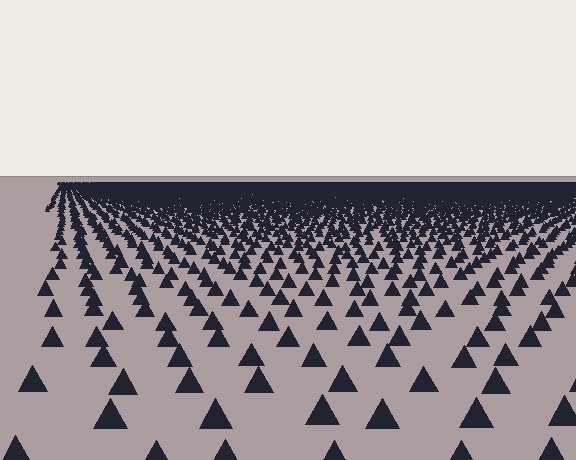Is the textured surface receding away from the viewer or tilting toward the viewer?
The surface is receding away from the viewer. Texture elements get smaller and denser toward the top.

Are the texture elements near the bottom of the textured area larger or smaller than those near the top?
Larger. Near the bottom, elements are closer to the viewer and appear at a bigger on-screen size.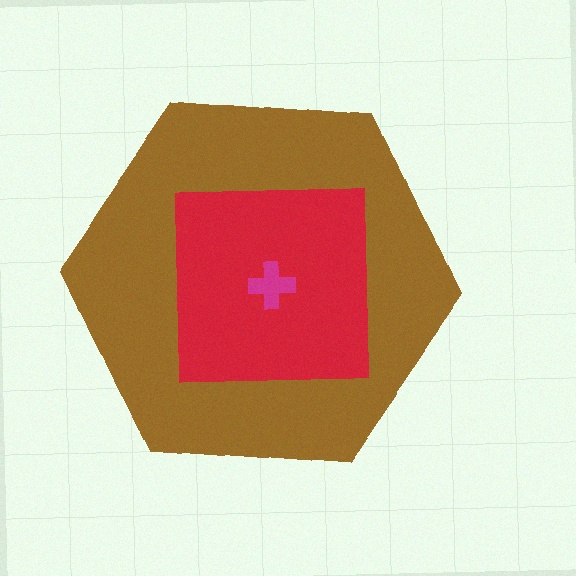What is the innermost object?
The magenta cross.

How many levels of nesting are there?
3.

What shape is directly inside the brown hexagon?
The red square.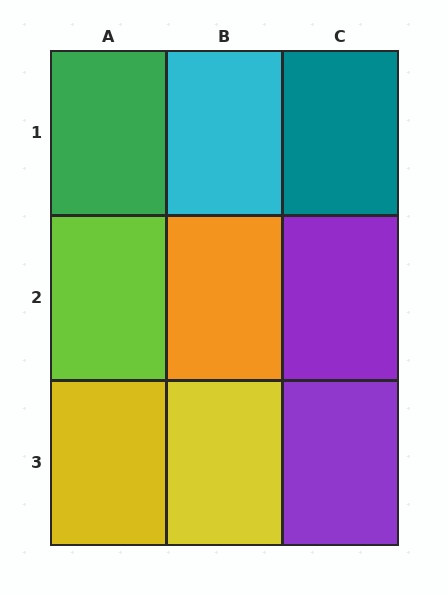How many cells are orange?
1 cell is orange.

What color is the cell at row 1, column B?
Cyan.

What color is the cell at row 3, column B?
Yellow.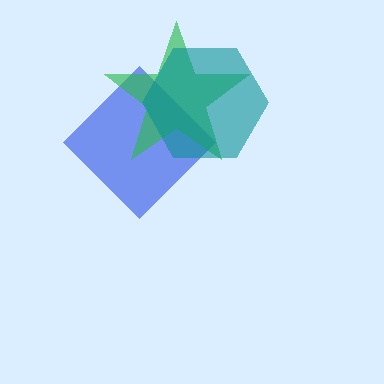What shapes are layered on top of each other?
The layered shapes are: a blue diamond, a green star, a teal hexagon.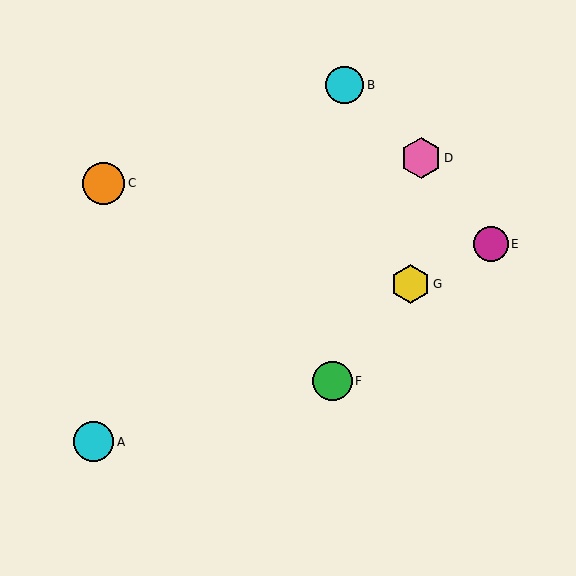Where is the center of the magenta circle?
The center of the magenta circle is at (491, 244).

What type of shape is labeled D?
Shape D is a pink hexagon.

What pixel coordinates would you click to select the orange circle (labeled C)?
Click at (103, 183) to select the orange circle C.